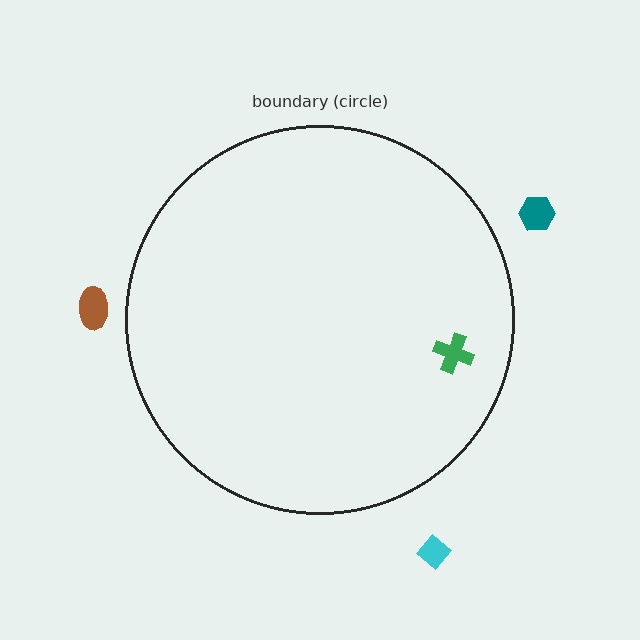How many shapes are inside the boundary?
1 inside, 3 outside.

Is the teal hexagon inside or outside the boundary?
Outside.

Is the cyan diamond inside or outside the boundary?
Outside.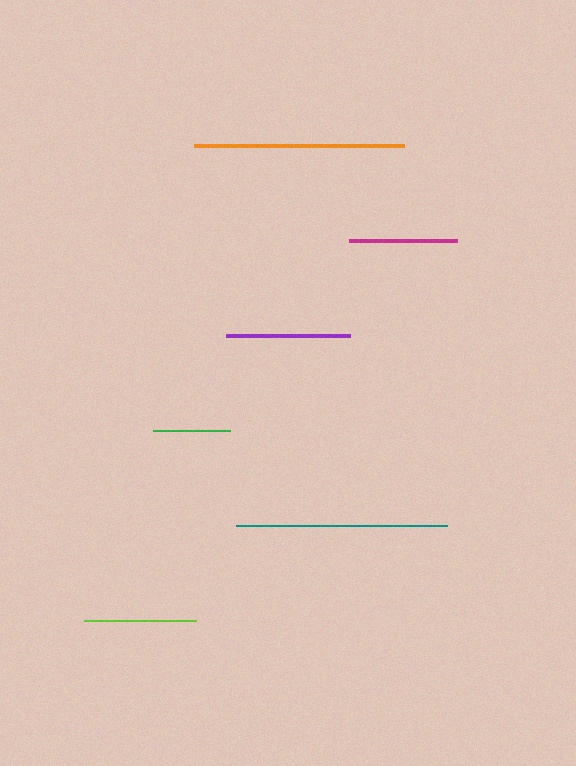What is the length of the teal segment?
The teal segment is approximately 211 pixels long.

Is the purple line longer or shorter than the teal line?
The teal line is longer than the purple line.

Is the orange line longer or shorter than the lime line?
The orange line is longer than the lime line.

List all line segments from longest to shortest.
From longest to shortest: teal, orange, purple, lime, magenta, green.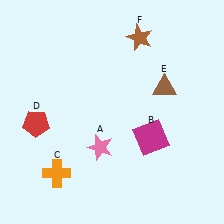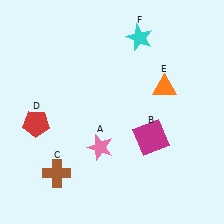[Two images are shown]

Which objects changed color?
C changed from orange to brown. E changed from brown to orange. F changed from brown to cyan.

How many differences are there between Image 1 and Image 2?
There are 3 differences between the two images.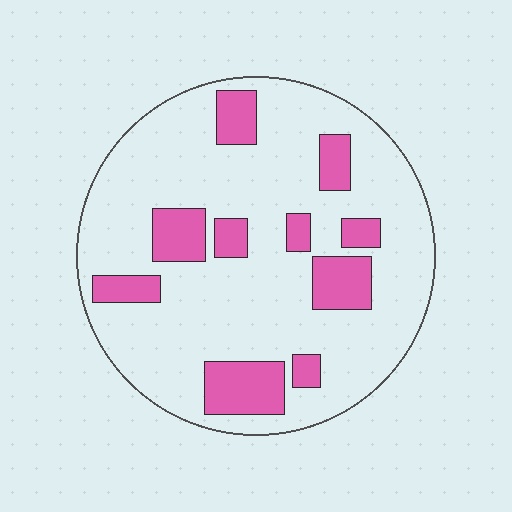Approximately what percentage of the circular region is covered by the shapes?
Approximately 20%.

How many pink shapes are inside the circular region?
10.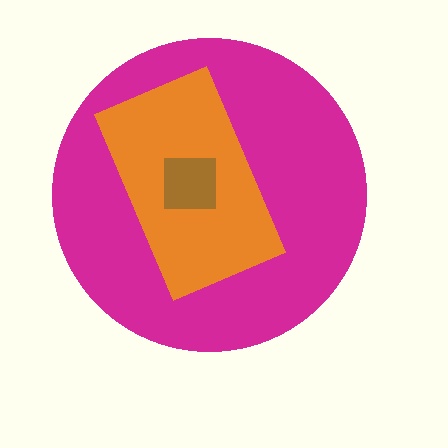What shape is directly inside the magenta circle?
The orange rectangle.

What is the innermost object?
The brown square.